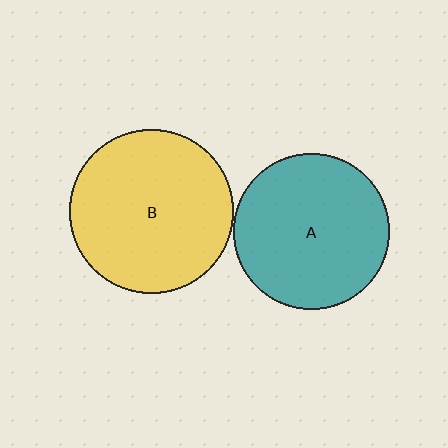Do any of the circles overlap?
No, none of the circles overlap.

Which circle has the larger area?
Circle B (yellow).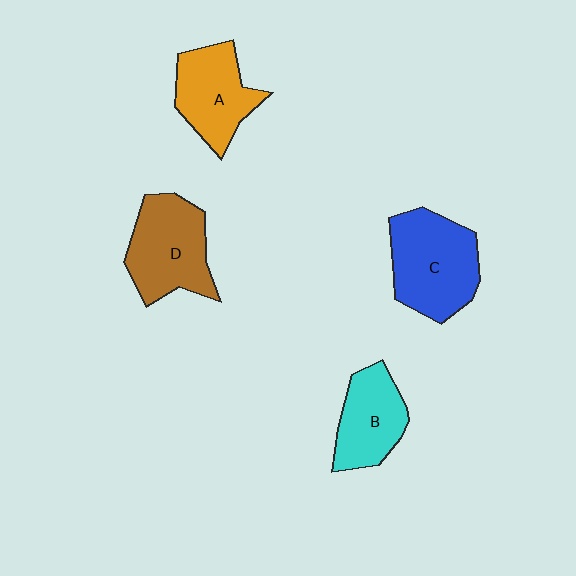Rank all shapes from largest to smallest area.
From largest to smallest: C (blue), D (brown), A (orange), B (cyan).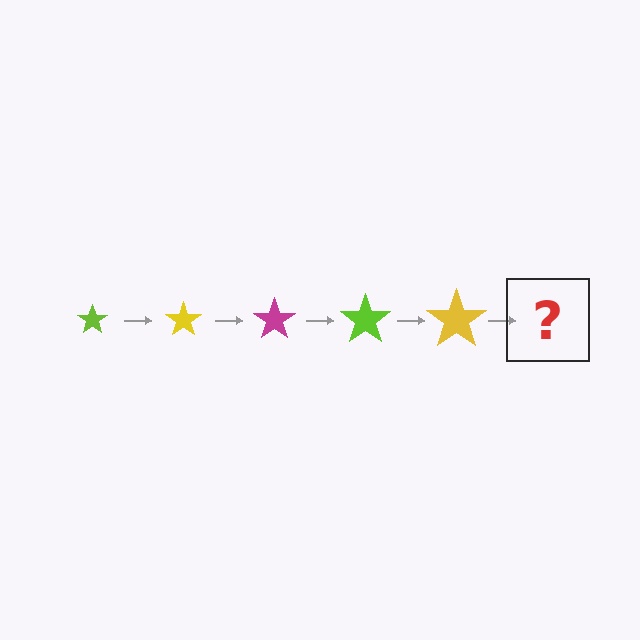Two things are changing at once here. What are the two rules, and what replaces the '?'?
The two rules are that the star grows larger each step and the color cycles through lime, yellow, and magenta. The '?' should be a magenta star, larger than the previous one.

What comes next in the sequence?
The next element should be a magenta star, larger than the previous one.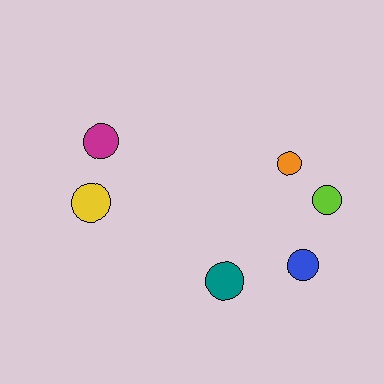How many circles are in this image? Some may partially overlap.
There are 6 circles.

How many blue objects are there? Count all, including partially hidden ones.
There is 1 blue object.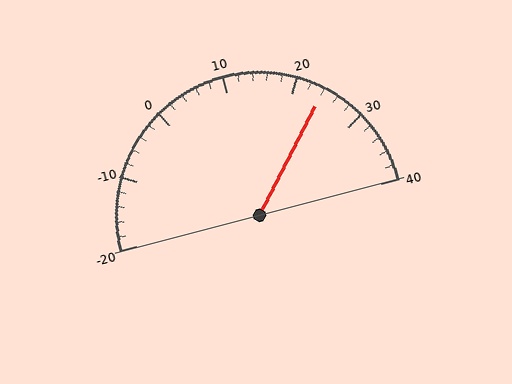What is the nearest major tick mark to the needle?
The nearest major tick mark is 20.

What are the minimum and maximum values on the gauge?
The gauge ranges from -20 to 40.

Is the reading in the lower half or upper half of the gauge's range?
The reading is in the upper half of the range (-20 to 40).